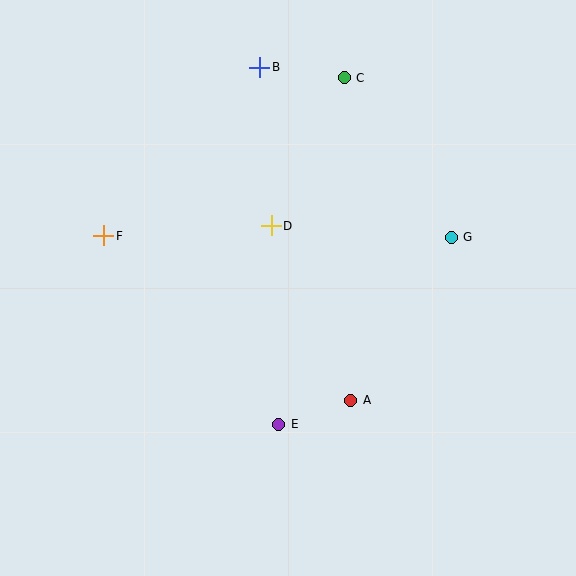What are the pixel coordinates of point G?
Point G is at (451, 237).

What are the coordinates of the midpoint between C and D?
The midpoint between C and D is at (308, 152).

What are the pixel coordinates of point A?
Point A is at (351, 401).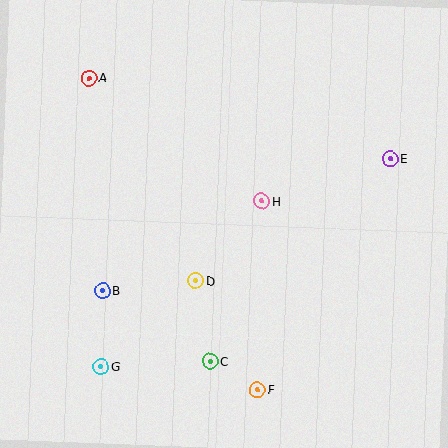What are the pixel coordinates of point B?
Point B is at (103, 291).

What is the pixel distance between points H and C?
The distance between H and C is 168 pixels.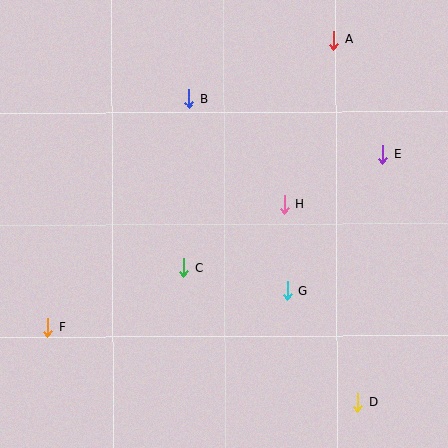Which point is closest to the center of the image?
Point C at (184, 268) is closest to the center.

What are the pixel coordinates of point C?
Point C is at (184, 268).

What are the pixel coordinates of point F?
Point F is at (48, 327).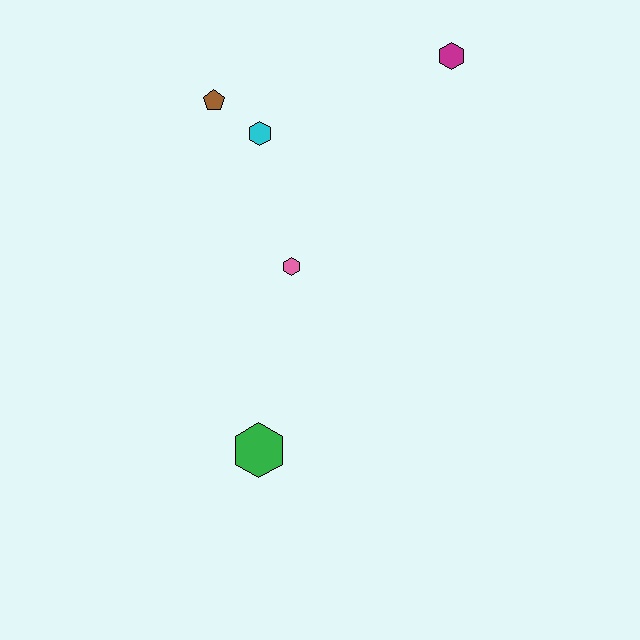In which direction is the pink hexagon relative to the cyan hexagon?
The pink hexagon is below the cyan hexagon.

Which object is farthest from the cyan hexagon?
The green hexagon is farthest from the cyan hexagon.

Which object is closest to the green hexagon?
The pink hexagon is closest to the green hexagon.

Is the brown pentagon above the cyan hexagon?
Yes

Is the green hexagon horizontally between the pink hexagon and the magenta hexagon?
No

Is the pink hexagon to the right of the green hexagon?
Yes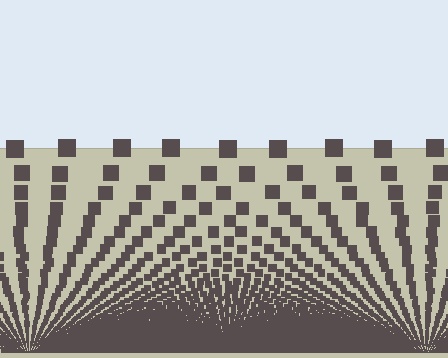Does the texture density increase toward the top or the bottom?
Density increases toward the bottom.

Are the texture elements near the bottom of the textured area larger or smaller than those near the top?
Smaller. The gradient is inverted — elements near the bottom are smaller and denser.